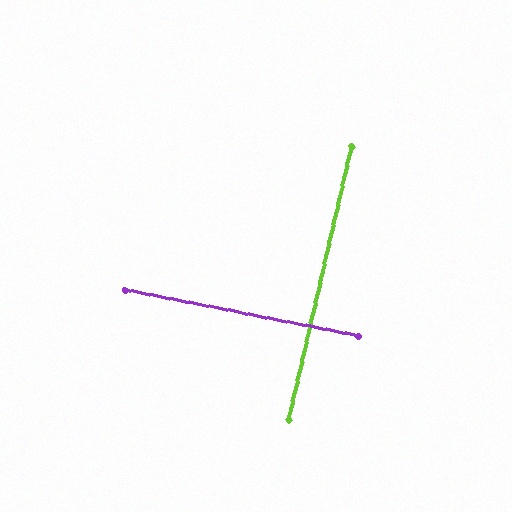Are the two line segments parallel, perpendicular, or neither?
Perpendicular — they meet at approximately 88°.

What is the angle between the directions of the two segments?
Approximately 88 degrees.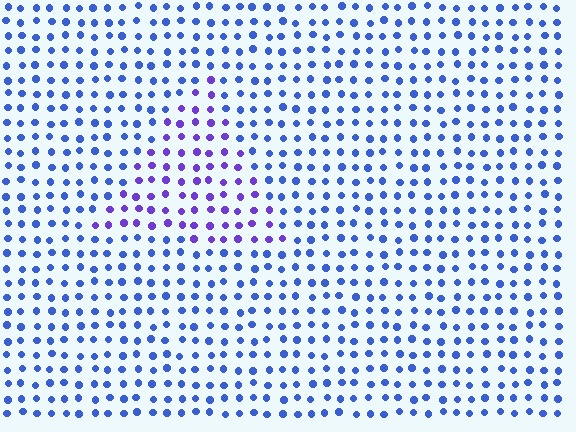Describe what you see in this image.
The image is filled with small blue elements in a uniform arrangement. A triangle-shaped region is visible where the elements are tinted to a slightly different hue, forming a subtle color boundary.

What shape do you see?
I see a triangle.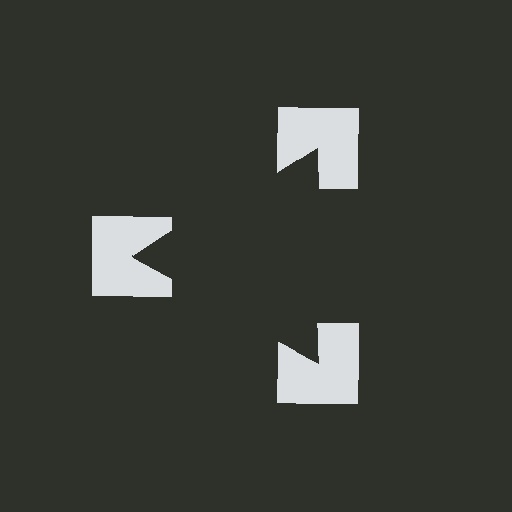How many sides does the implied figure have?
3 sides.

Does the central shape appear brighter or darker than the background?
It typically appears slightly darker than the background, even though no actual brightness change is drawn.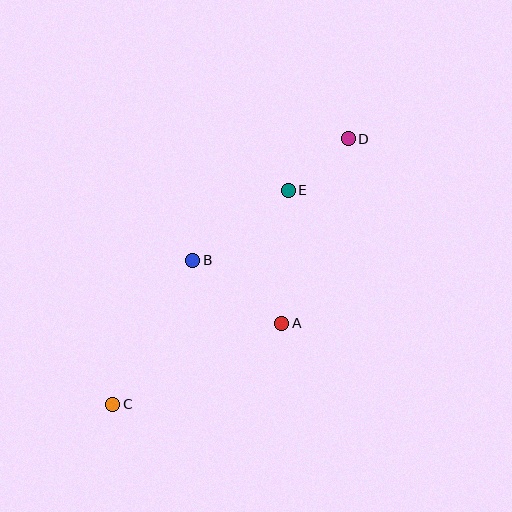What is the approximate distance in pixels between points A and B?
The distance between A and B is approximately 109 pixels.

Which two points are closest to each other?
Points D and E are closest to each other.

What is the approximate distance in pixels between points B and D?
The distance between B and D is approximately 198 pixels.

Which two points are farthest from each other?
Points C and D are farthest from each other.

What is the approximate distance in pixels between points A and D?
The distance between A and D is approximately 196 pixels.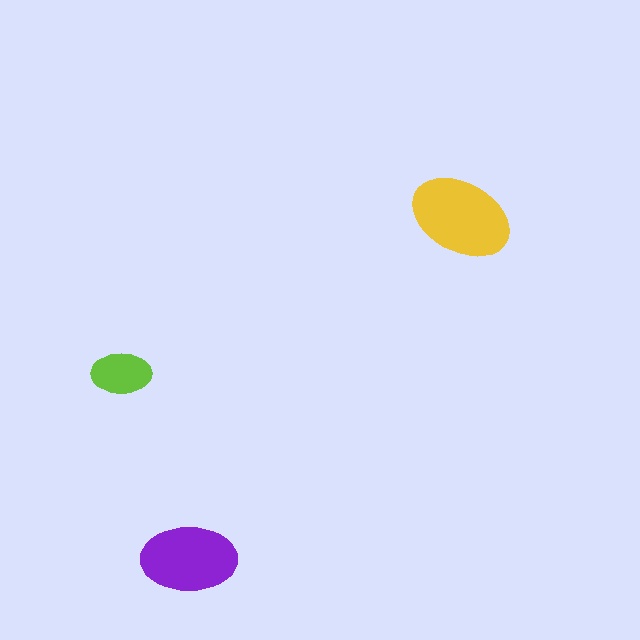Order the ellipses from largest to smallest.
the yellow one, the purple one, the lime one.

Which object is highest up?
The yellow ellipse is topmost.